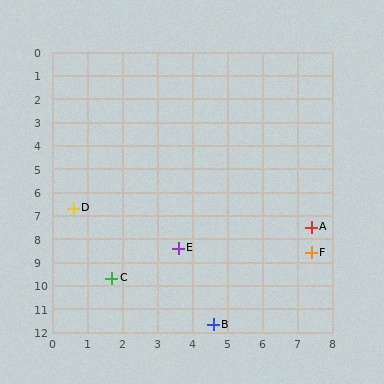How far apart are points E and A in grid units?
Points E and A are about 3.9 grid units apart.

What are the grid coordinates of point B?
Point B is at approximately (4.6, 11.7).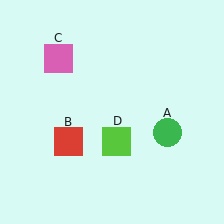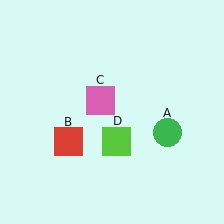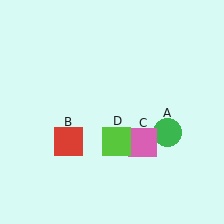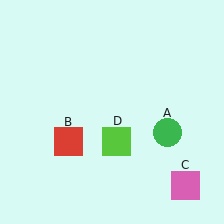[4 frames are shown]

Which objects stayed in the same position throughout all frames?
Green circle (object A) and red square (object B) and lime square (object D) remained stationary.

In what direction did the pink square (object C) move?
The pink square (object C) moved down and to the right.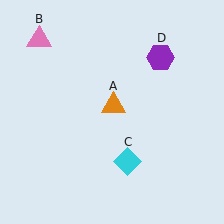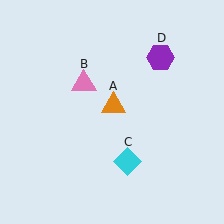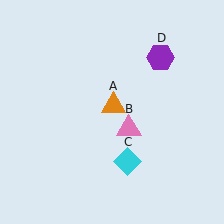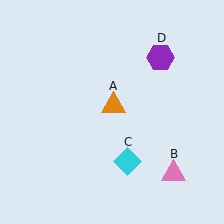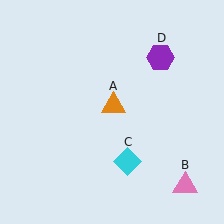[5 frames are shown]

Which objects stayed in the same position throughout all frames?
Orange triangle (object A) and cyan diamond (object C) and purple hexagon (object D) remained stationary.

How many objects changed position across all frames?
1 object changed position: pink triangle (object B).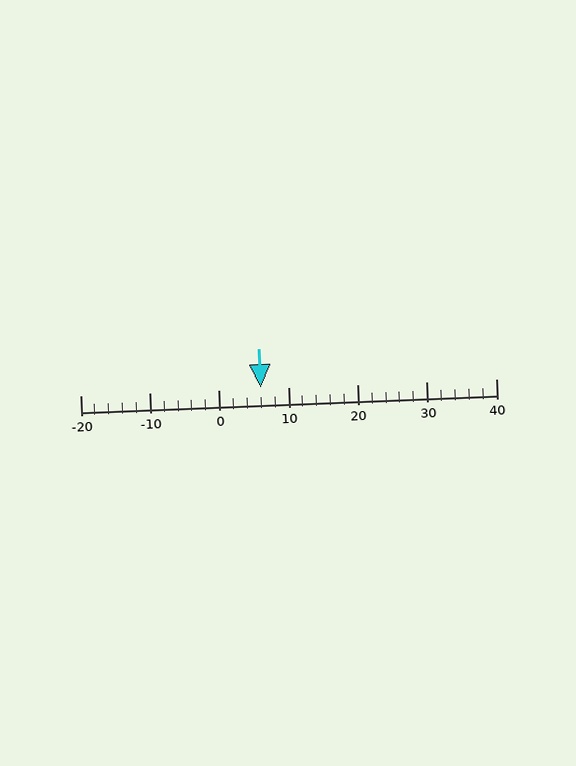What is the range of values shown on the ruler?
The ruler shows values from -20 to 40.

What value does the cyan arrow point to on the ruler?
The cyan arrow points to approximately 6.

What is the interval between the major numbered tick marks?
The major tick marks are spaced 10 units apart.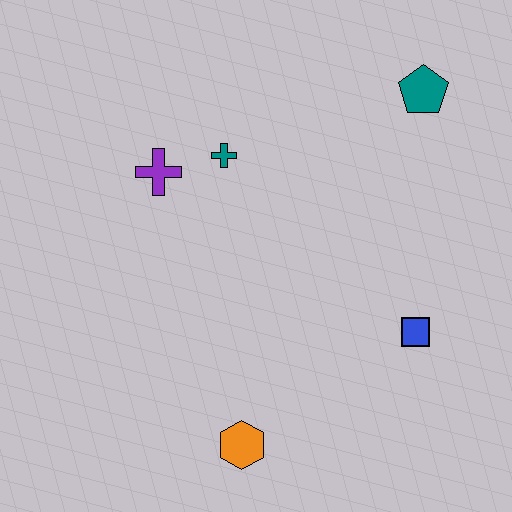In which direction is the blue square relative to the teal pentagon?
The blue square is below the teal pentagon.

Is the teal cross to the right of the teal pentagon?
No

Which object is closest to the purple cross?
The teal cross is closest to the purple cross.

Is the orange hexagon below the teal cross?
Yes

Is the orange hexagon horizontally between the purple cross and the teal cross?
No